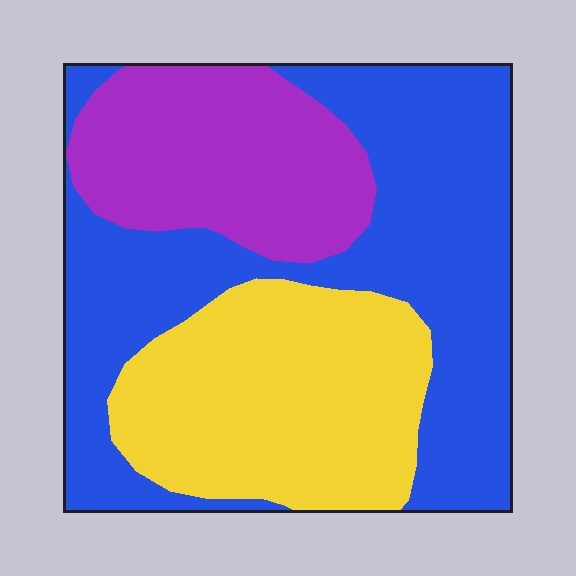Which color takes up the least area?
Purple, at roughly 25%.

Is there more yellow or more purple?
Yellow.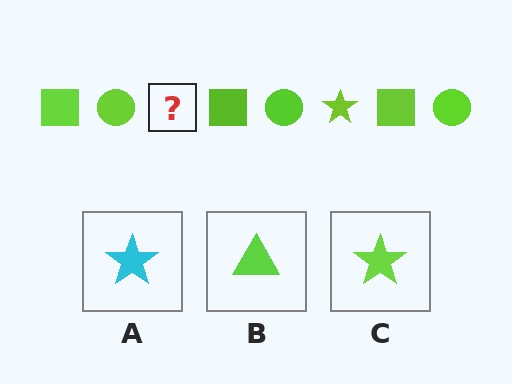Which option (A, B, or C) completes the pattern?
C.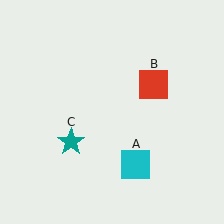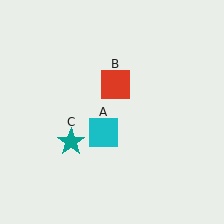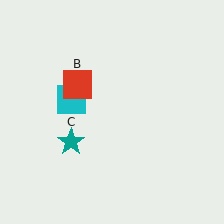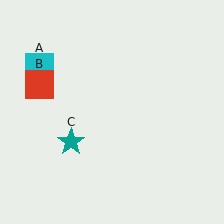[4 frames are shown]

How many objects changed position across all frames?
2 objects changed position: cyan square (object A), red square (object B).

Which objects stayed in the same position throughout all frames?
Teal star (object C) remained stationary.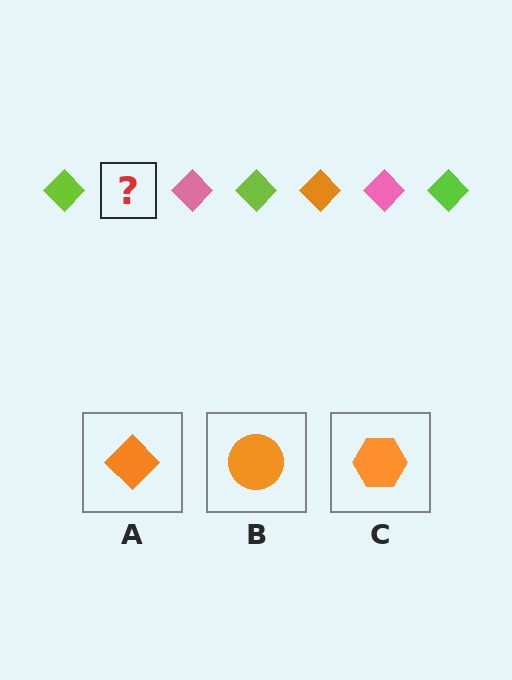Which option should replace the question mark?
Option A.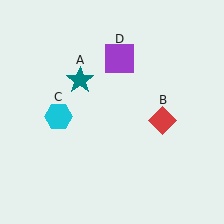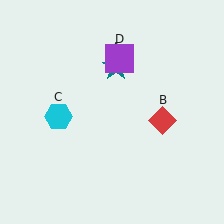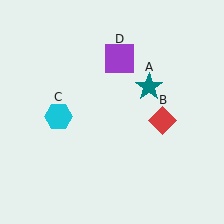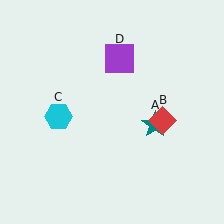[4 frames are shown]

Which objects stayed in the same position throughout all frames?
Red diamond (object B) and cyan hexagon (object C) and purple square (object D) remained stationary.